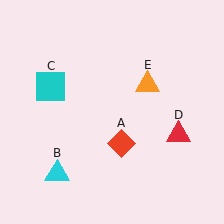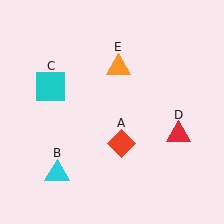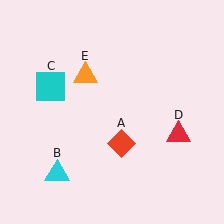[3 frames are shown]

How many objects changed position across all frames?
1 object changed position: orange triangle (object E).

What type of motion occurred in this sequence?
The orange triangle (object E) rotated counterclockwise around the center of the scene.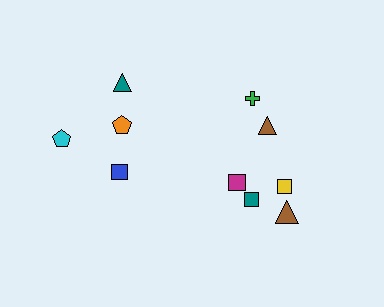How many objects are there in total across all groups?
There are 10 objects.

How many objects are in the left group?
There are 4 objects.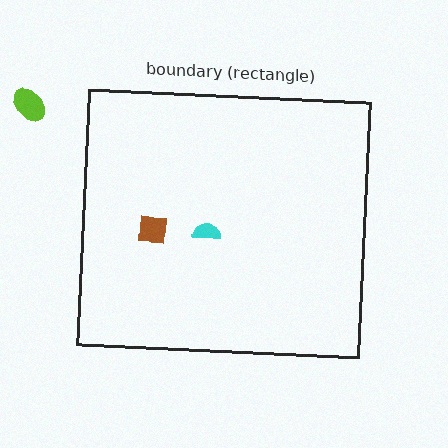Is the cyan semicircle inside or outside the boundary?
Inside.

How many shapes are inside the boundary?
2 inside, 1 outside.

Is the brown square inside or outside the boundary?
Inside.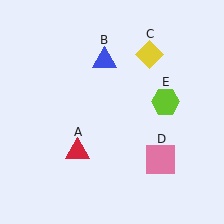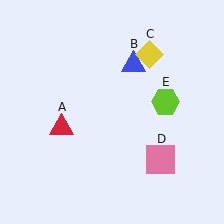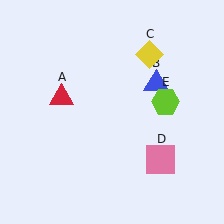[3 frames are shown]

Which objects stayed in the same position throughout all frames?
Yellow diamond (object C) and pink square (object D) and lime hexagon (object E) remained stationary.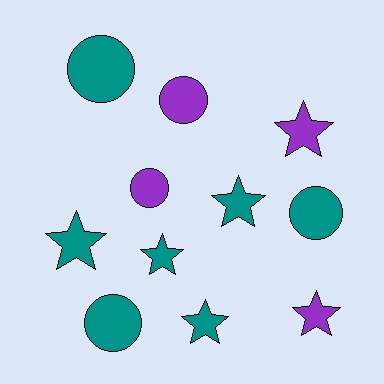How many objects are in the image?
There are 11 objects.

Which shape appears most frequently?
Star, with 6 objects.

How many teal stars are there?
There are 4 teal stars.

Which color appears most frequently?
Teal, with 7 objects.